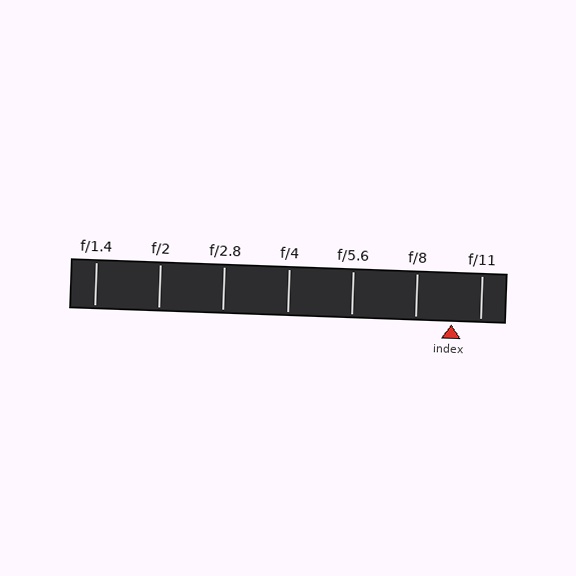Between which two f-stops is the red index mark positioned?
The index mark is between f/8 and f/11.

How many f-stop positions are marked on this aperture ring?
There are 7 f-stop positions marked.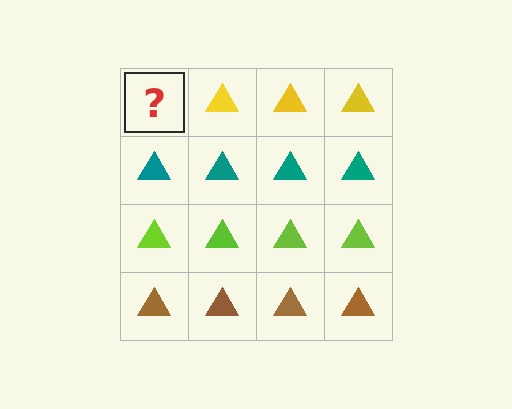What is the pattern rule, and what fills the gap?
The rule is that each row has a consistent color. The gap should be filled with a yellow triangle.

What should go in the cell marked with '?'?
The missing cell should contain a yellow triangle.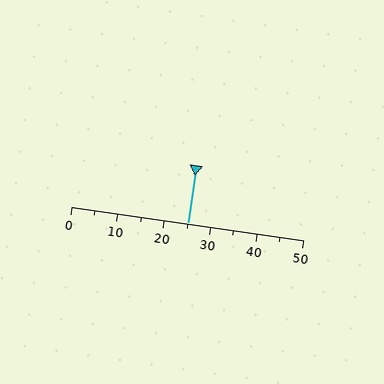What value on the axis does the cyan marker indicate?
The marker indicates approximately 25.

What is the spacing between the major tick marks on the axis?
The major ticks are spaced 10 apart.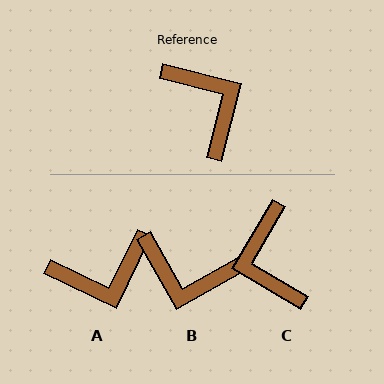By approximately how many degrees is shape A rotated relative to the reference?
Approximately 102 degrees clockwise.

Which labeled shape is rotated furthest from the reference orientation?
C, about 164 degrees away.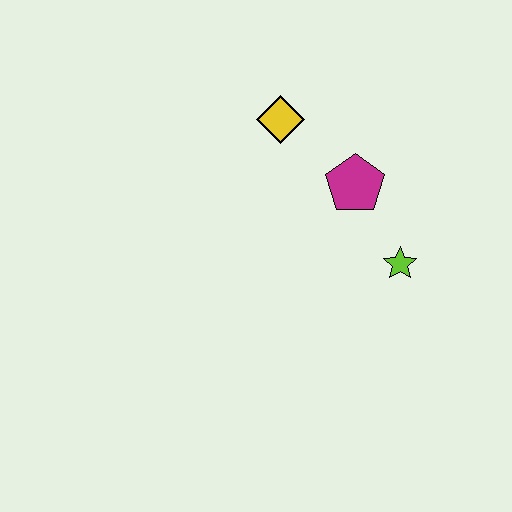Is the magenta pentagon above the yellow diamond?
No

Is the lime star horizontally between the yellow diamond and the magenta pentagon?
No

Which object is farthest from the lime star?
The yellow diamond is farthest from the lime star.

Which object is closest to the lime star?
The magenta pentagon is closest to the lime star.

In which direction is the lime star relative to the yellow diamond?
The lime star is below the yellow diamond.